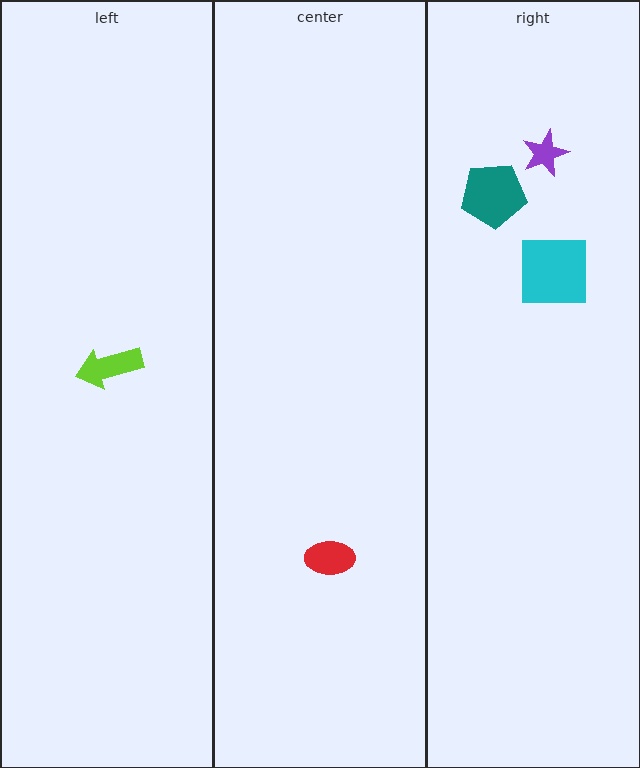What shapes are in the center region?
The red ellipse.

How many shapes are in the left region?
1.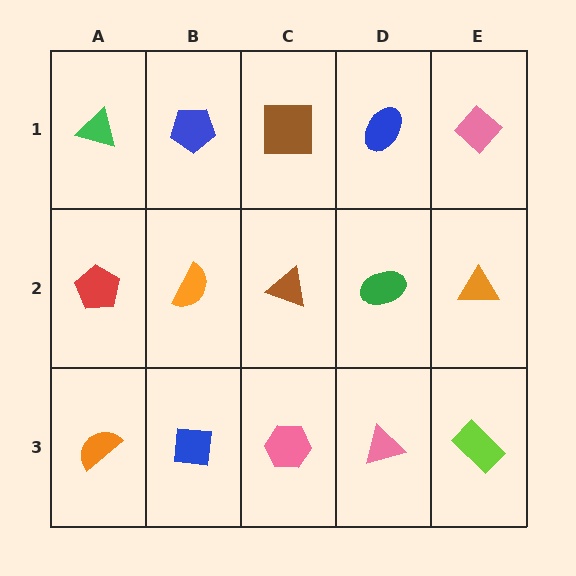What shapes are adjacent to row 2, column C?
A brown square (row 1, column C), a pink hexagon (row 3, column C), an orange semicircle (row 2, column B), a green ellipse (row 2, column D).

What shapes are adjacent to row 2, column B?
A blue pentagon (row 1, column B), a blue square (row 3, column B), a red pentagon (row 2, column A), a brown triangle (row 2, column C).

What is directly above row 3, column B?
An orange semicircle.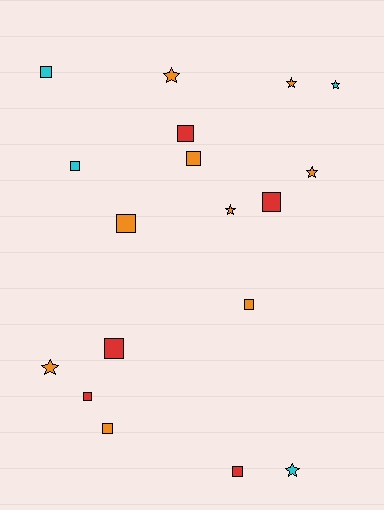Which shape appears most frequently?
Square, with 11 objects.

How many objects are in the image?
There are 18 objects.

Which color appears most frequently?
Orange, with 9 objects.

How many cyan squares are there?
There are 2 cyan squares.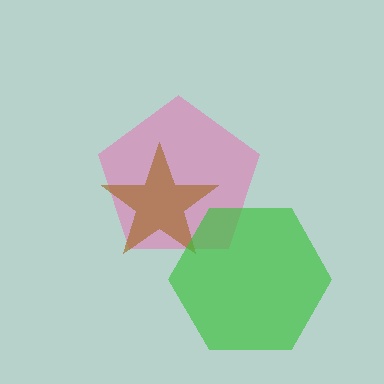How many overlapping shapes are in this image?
There are 3 overlapping shapes in the image.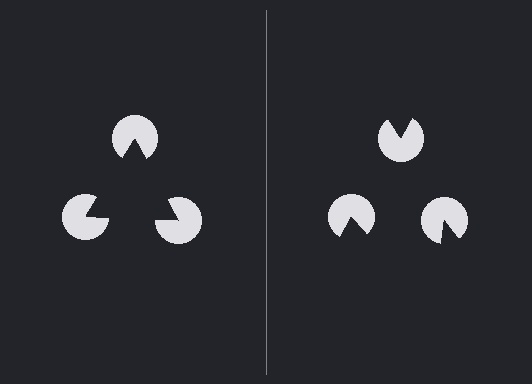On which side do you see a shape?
An illusory triangle appears on the left side. On the right side the wedge cuts are rotated, so no coherent shape forms.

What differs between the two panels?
The pac-man discs are positioned identically on both sides; only the wedge orientations differ. On the left they align to a triangle; on the right they are misaligned.